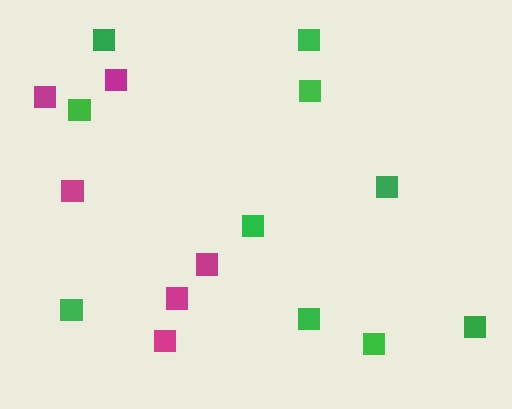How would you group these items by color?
There are 2 groups: one group of green squares (10) and one group of magenta squares (6).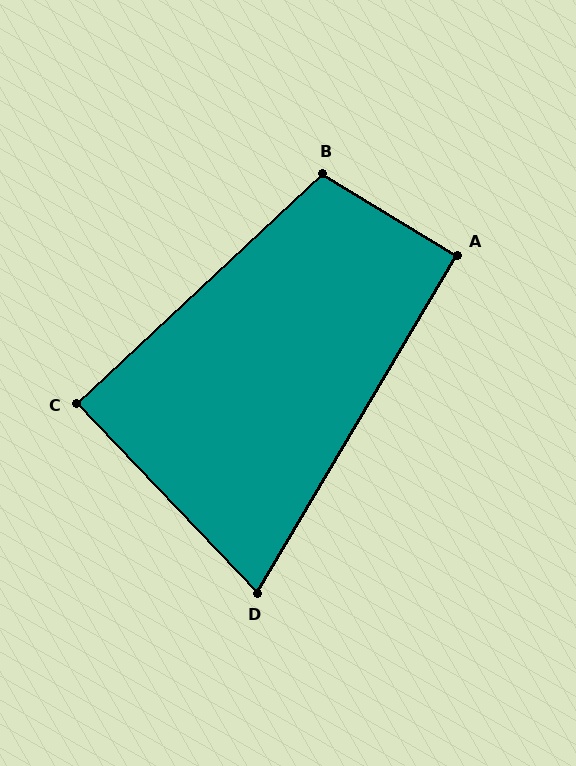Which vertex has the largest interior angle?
B, at approximately 106 degrees.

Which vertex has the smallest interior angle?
D, at approximately 74 degrees.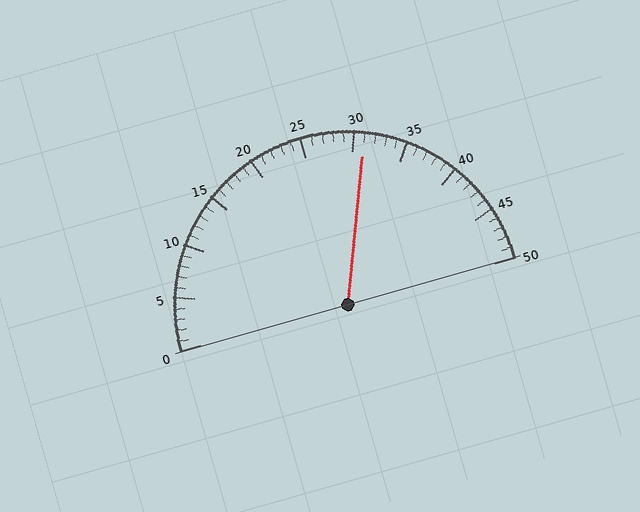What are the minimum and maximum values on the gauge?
The gauge ranges from 0 to 50.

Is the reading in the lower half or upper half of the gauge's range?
The reading is in the upper half of the range (0 to 50).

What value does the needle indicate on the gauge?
The needle indicates approximately 31.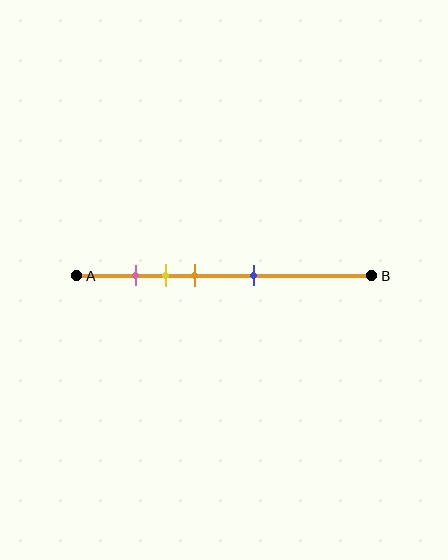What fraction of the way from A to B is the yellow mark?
The yellow mark is approximately 30% (0.3) of the way from A to B.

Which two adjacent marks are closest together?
The pink and yellow marks are the closest adjacent pair.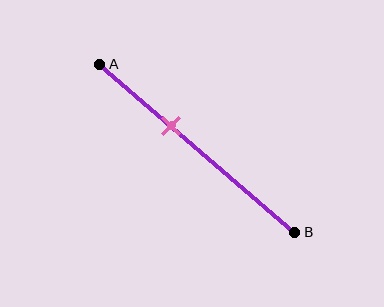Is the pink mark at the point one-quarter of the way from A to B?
No, the mark is at about 35% from A, not at the 25% one-quarter point.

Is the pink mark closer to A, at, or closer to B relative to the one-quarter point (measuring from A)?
The pink mark is closer to point B than the one-quarter point of segment AB.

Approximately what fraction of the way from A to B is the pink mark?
The pink mark is approximately 35% of the way from A to B.